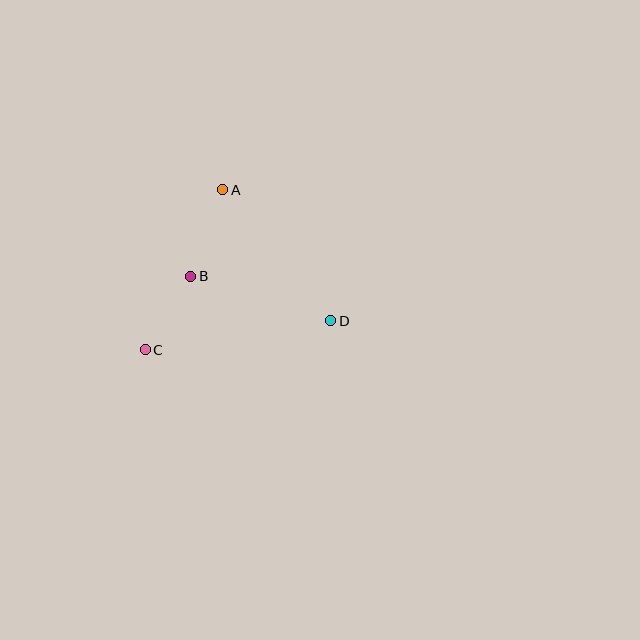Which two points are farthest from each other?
Points C and D are farthest from each other.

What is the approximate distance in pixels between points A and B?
The distance between A and B is approximately 92 pixels.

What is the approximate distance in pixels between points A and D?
The distance between A and D is approximately 170 pixels.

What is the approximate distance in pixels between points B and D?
The distance between B and D is approximately 147 pixels.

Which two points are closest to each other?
Points B and C are closest to each other.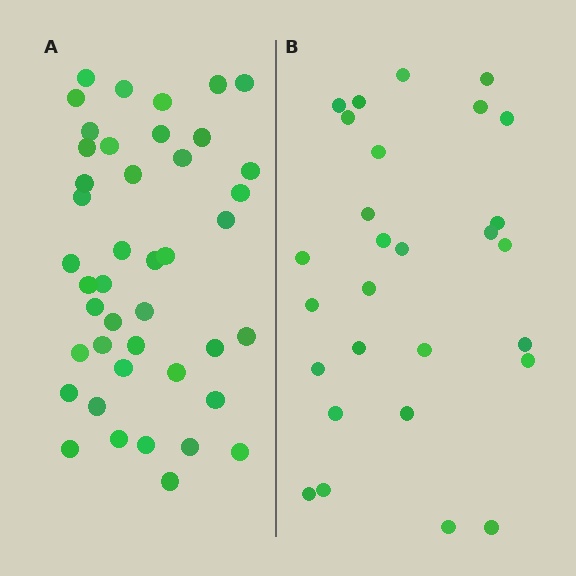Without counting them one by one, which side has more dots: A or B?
Region A (the left region) has more dots.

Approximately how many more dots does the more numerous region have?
Region A has approximately 15 more dots than region B.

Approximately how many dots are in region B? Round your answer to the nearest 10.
About 30 dots. (The exact count is 28, which rounds to 30.)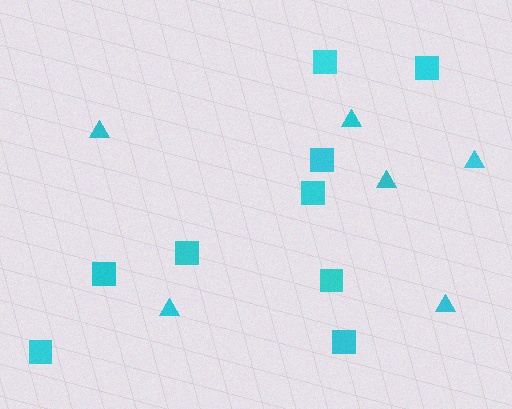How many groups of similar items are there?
There are 2 groups: one group of triangles (6) and one group of squares (9).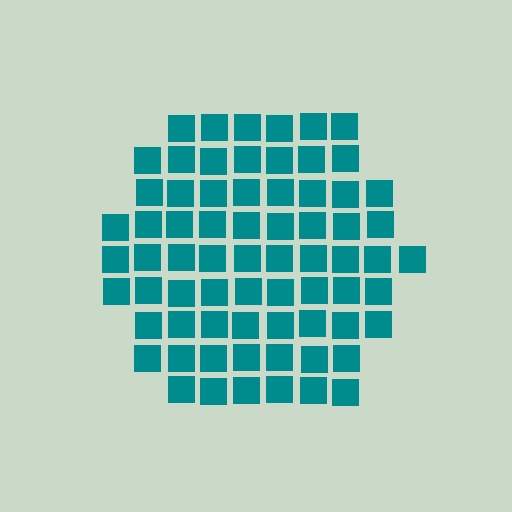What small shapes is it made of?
It is made of small squares.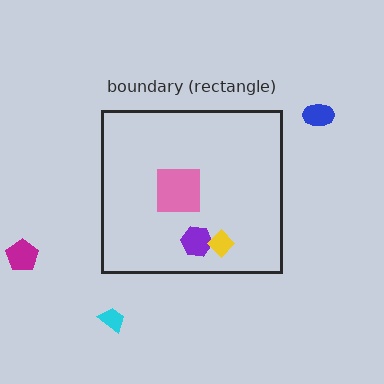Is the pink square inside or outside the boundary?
Inside.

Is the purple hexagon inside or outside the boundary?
Inside.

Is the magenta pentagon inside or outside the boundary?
Outside.